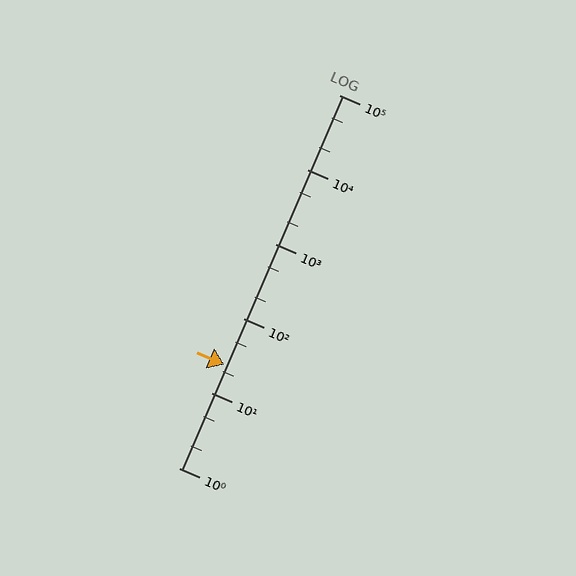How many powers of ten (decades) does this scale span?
The scale spans 5 decades, from 1 to 100000.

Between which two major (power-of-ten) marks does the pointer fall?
The pointer is between 10 and 100.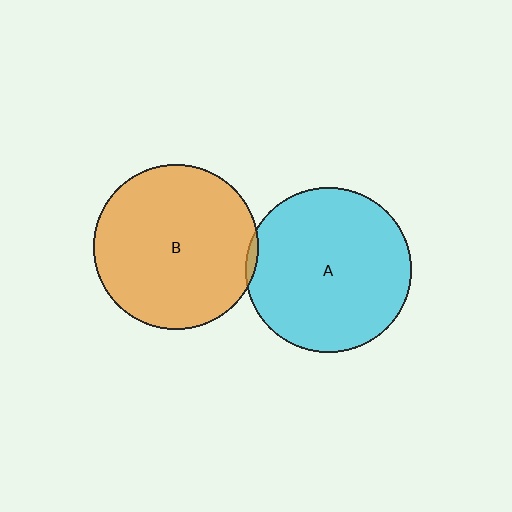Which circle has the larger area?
Circle A (cyan).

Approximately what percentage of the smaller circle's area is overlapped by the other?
Approximately 5%.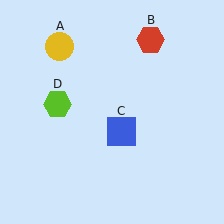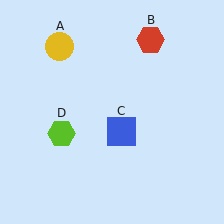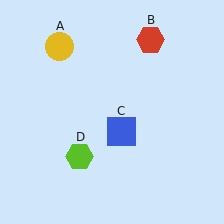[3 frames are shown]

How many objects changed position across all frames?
1 object changed position: lime hexagon (object D).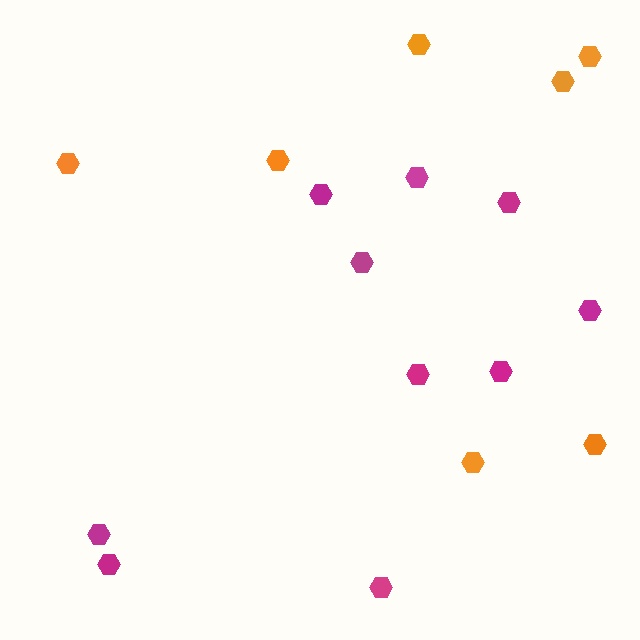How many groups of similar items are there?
There are 2 groups: one group of orange hexagons (7) and one group of magenta hexagons (10).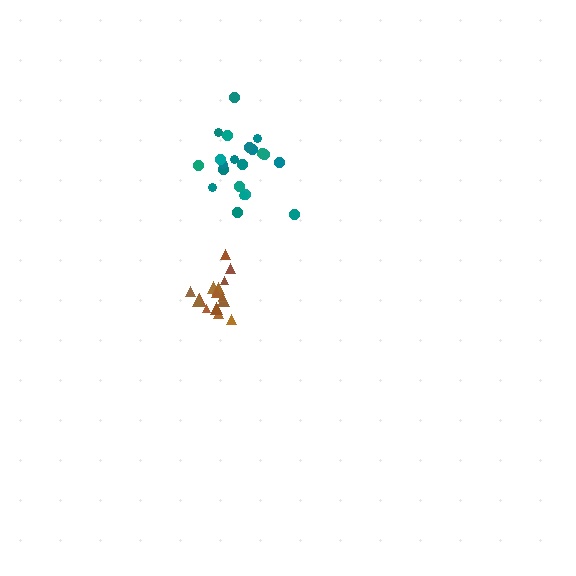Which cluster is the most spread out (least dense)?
Teal.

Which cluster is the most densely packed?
Brown.